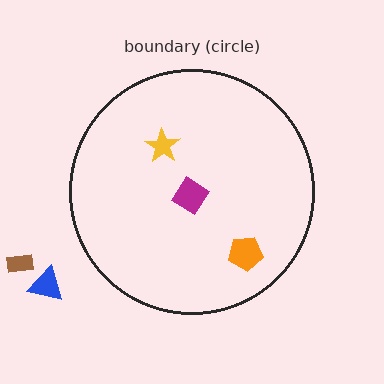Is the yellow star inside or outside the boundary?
Inside.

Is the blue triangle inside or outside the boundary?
Outside.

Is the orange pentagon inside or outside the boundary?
Inside.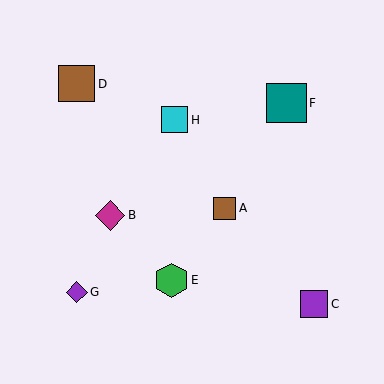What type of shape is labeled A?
Shape A is a brown square.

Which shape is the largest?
The teal square (labeled F) is the largest.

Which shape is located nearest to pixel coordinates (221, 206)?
The brown square (labeled A) at (224, 208) is nearest to that location.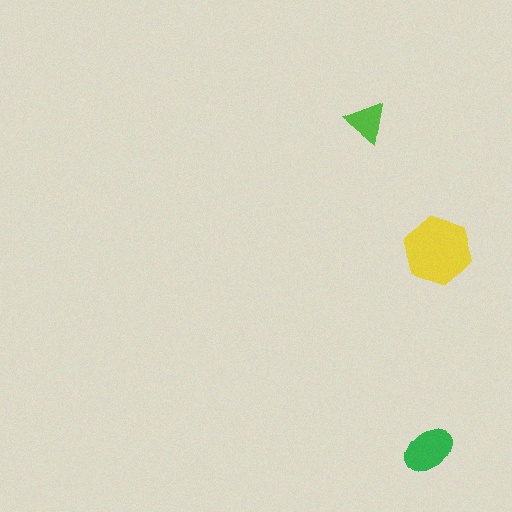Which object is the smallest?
The lime triangle.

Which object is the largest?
The yellow hexagon.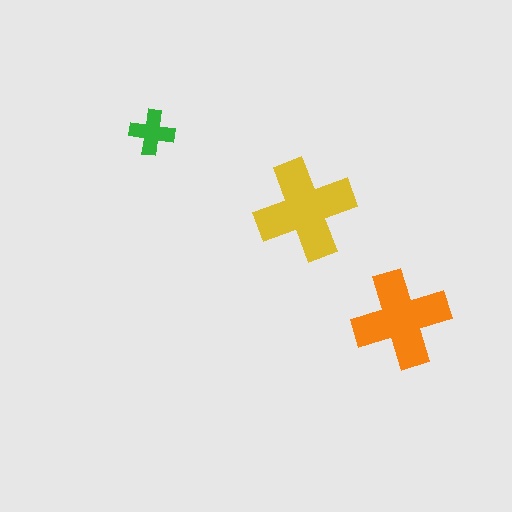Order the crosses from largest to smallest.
the yellow one, the orange one, the green one.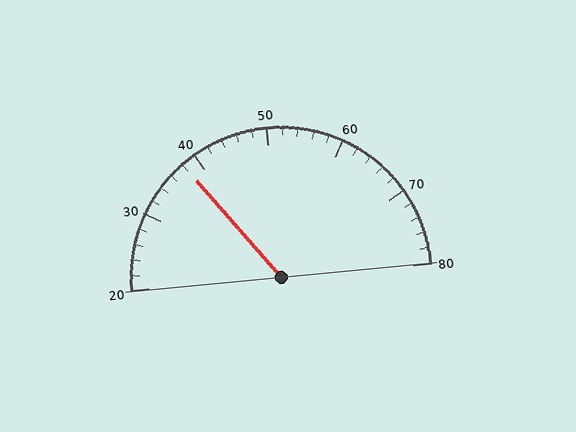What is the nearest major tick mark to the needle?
The nearest major tick mark is 40.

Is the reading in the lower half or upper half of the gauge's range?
The reading is in the lower half of the range (20 to 80).